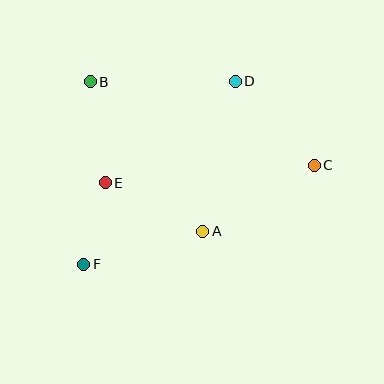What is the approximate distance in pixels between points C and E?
The distance between C and E is approximately 210 pixels.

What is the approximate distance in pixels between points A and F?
The distance between A and F is approximately 124 pixels.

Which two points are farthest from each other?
Points C and F are farthest from each other.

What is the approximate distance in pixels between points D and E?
The distance between D and E is approximately 165 pixels.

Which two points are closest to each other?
Points E and F are closest to each other.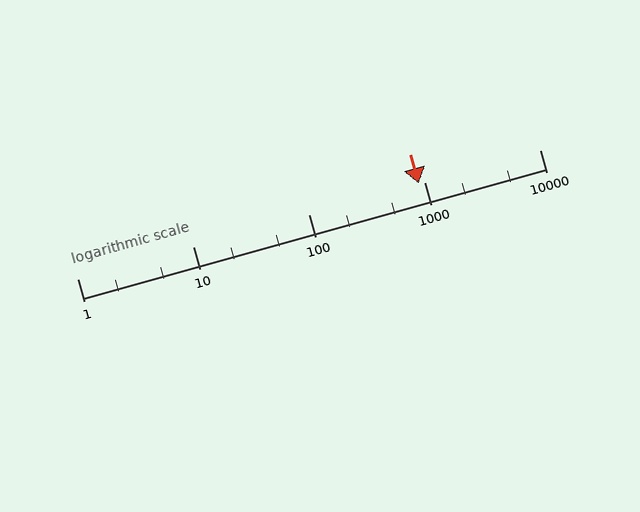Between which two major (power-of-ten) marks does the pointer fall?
The pointer is between 100 and 1000.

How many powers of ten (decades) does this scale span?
The scale spans 4 decades, from 1 to 10000.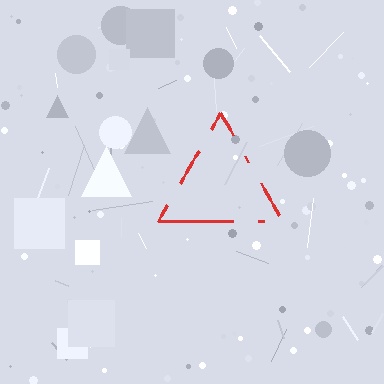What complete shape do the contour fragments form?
The contour fragments form a triangle.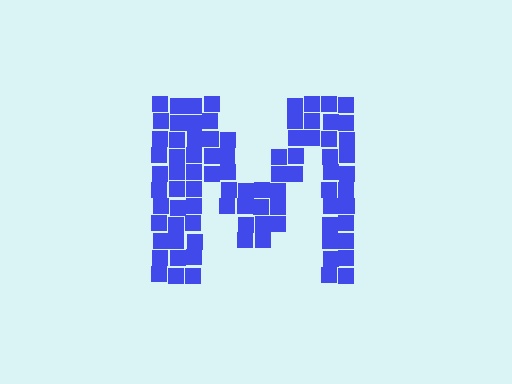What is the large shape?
The large shape is the letter M.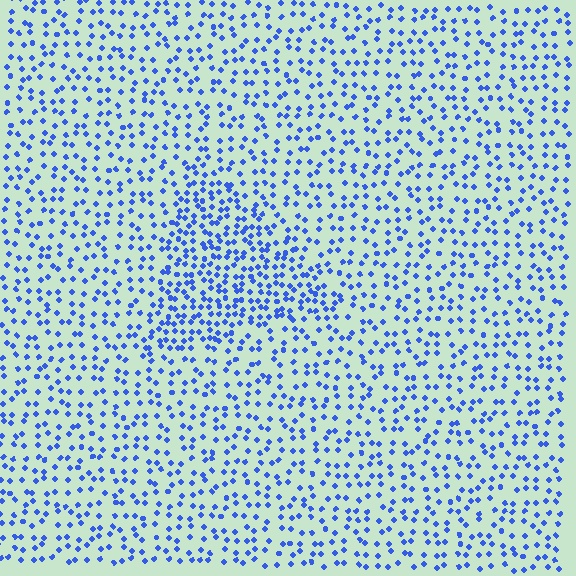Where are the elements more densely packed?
The elements are more densely packed inside the triangle boundary.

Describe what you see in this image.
The image contains small blue elements arranged at two different densities. A triangle-shaped region is visible where the elements are more densely packed than the surrounding area.